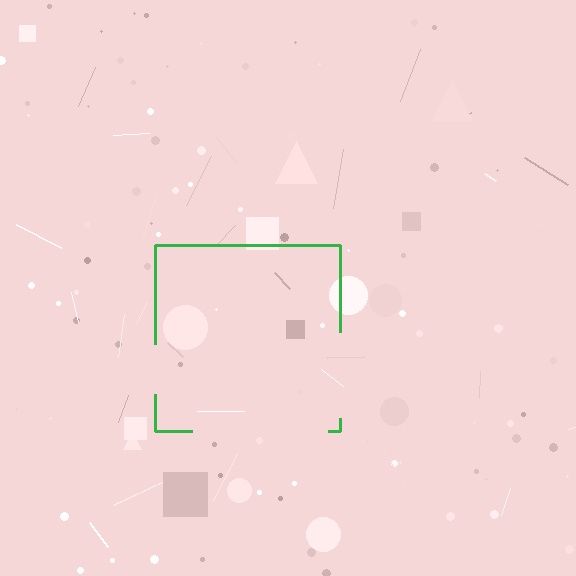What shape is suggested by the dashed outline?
The dashed outline suggests a square.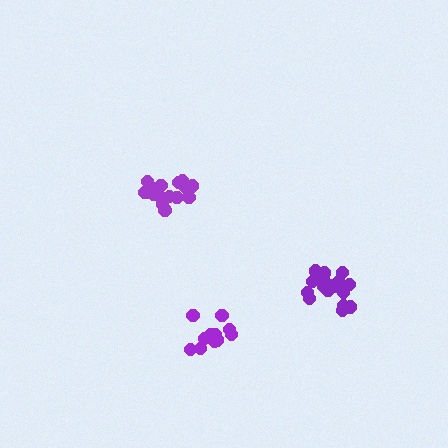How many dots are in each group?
Group 1: 13 dots, Group 2: 18 dots, Group 3: 18 dots (49 total).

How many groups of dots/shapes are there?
There are 3 groups.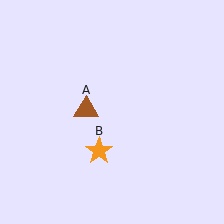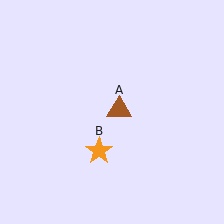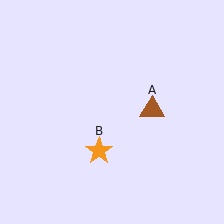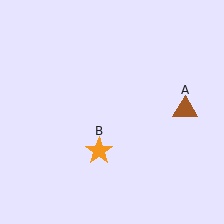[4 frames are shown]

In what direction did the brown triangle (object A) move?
The brown triangle (object A) moved right.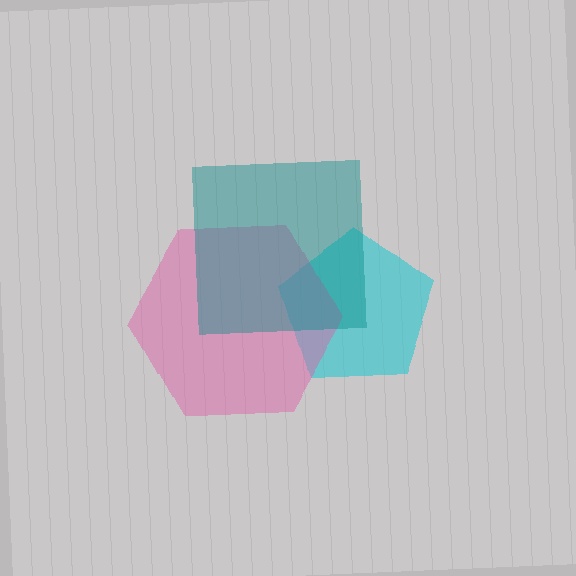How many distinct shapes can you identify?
There are 3 distinct shapes: a cyan pentagon, a pink hexagon, a teal square.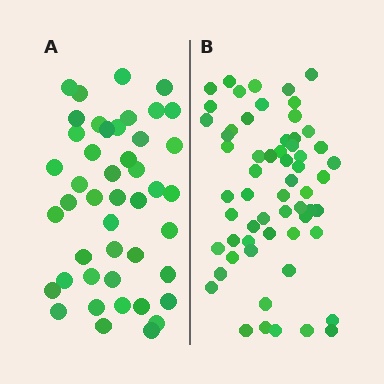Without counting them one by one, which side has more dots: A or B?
Region B (the right region) has more dots.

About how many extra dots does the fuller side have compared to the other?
Region B has approximately 15 more dots than region A.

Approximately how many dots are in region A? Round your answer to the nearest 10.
About 40 dots. (The exact count is 45, which rounds to 40.)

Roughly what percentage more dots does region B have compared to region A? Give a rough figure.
About 35% more.